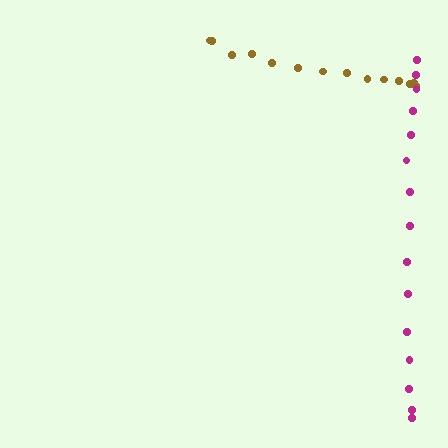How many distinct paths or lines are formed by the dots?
There are 2 distinct paths.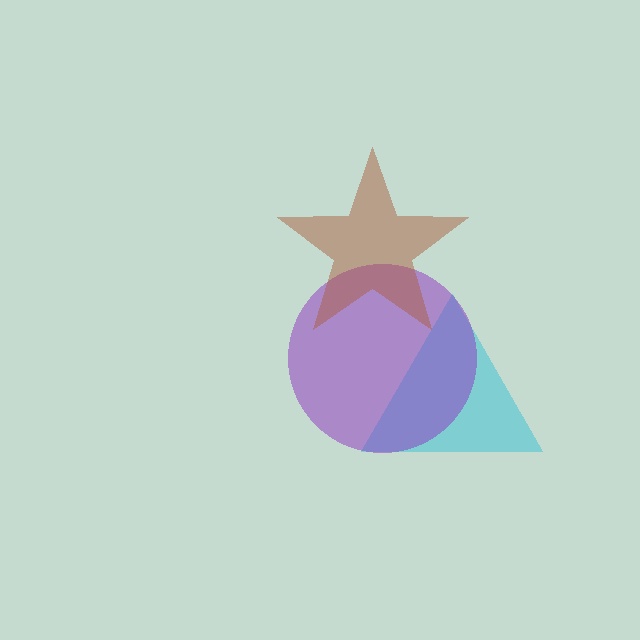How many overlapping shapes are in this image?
There are 3 overlapping shapes in the image.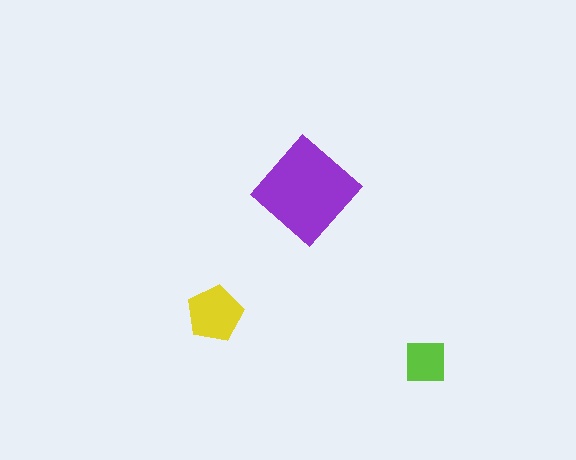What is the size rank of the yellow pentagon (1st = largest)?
2nd.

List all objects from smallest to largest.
The lime square, the yellow pentagon, the purple diamond.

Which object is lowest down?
The lime square is bottommost.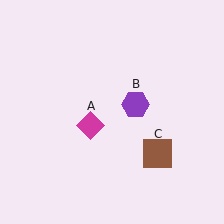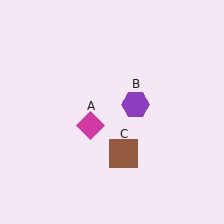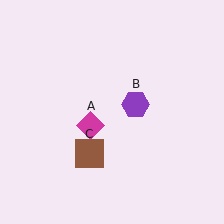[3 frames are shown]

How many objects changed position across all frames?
1 object changed position: brown square (object C).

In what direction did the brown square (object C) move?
The brown square (object C) moved left.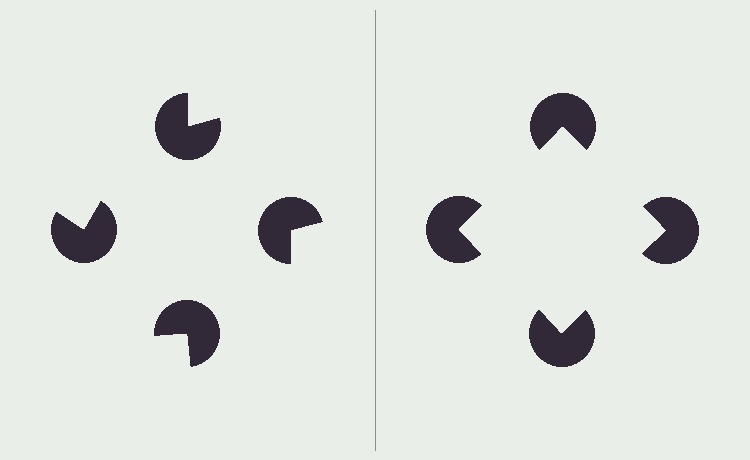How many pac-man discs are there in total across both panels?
8 — 4 on each side.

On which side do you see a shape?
An illusory square appears on the right side. On the left side the wedge cuts are rotated, so no coherent shape forms.